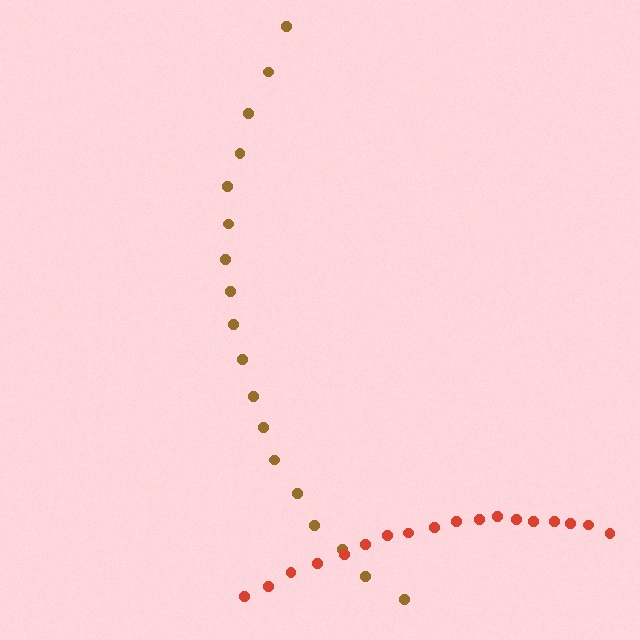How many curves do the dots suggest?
There are 2 distinct paths.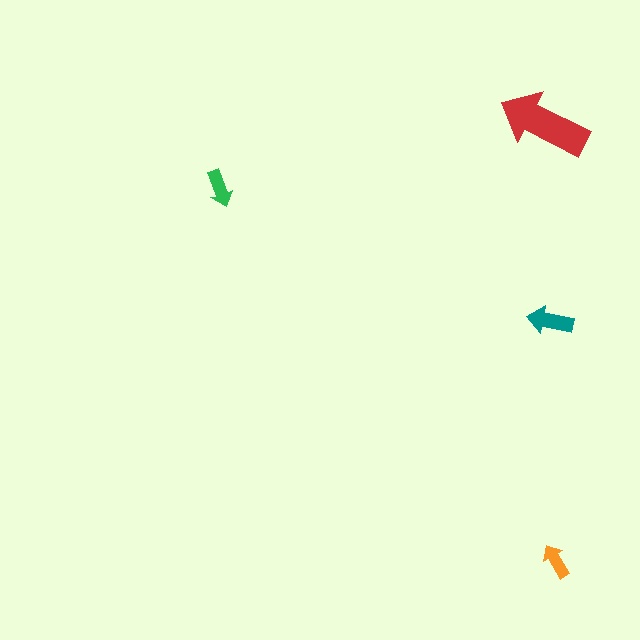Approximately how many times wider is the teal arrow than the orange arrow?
About 1.5 times wider.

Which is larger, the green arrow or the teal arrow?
The teal one.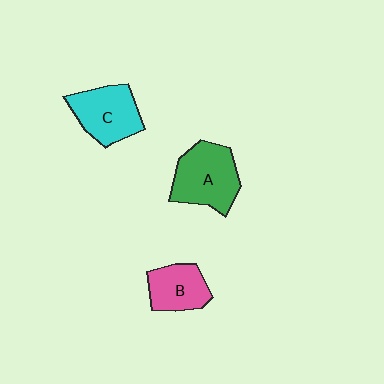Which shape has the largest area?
Shape A (green).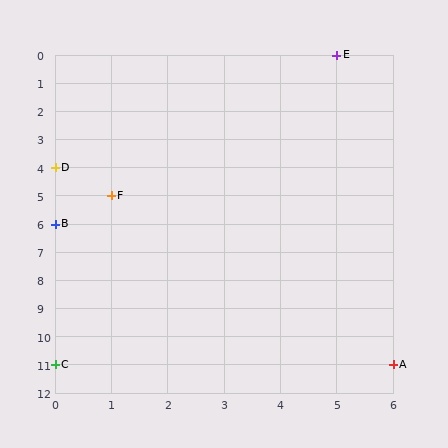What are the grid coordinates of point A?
Point A is at grid coordinates (6, 11).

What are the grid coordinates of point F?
Point F is at grid coordinates (1, 5).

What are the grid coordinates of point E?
Point E is at grid coordinates (5, 0).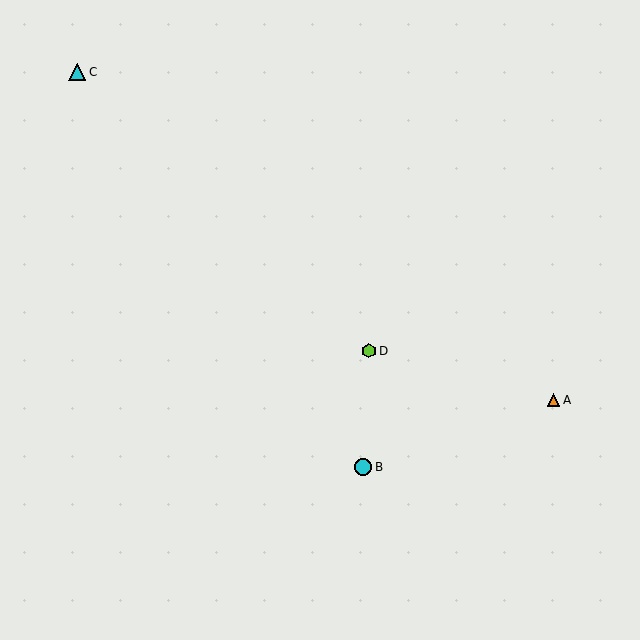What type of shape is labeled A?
Shape A is an orange triangle.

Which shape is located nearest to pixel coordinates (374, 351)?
The lime hexagon (labeled D) at (369, 351) is nearest to that location.